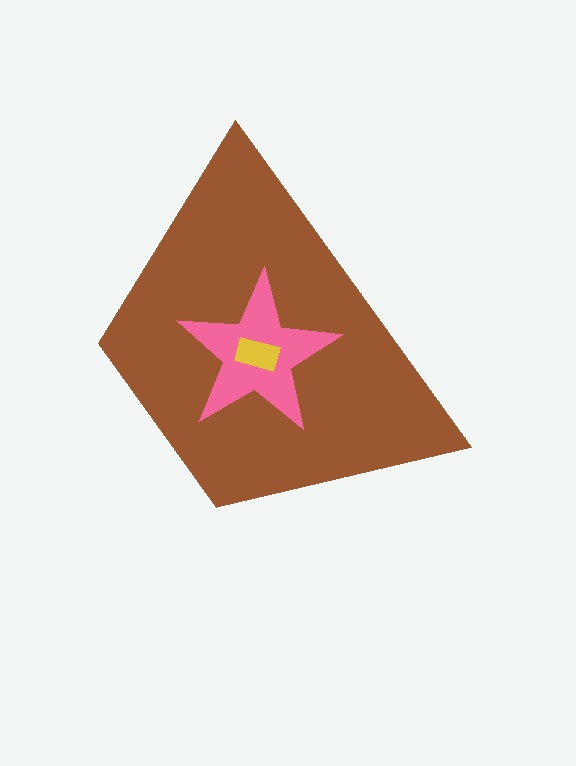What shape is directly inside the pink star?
The yellow rectangle.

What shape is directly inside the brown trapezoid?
The pink star.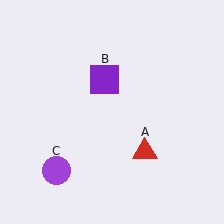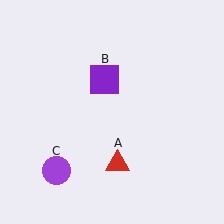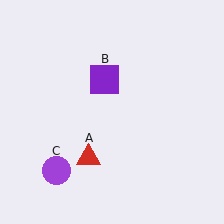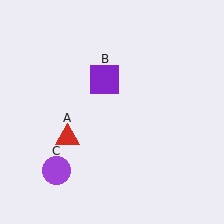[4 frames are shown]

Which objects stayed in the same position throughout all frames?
Purple square (object B) and purple circle (object C) remained stationary.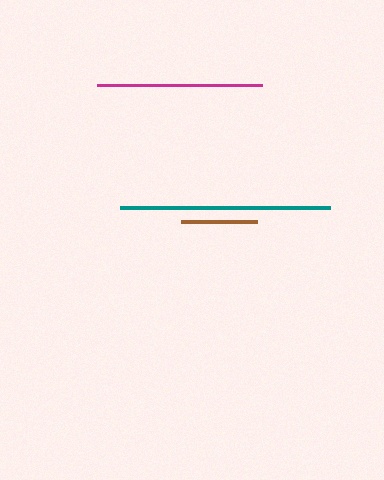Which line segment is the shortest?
The brown line is the shortest at approximately 76 pixels.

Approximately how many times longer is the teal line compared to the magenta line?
The teal line is approximately 1.3 times the length of the magenta line.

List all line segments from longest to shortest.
From longest to shortest: teal, magenta, brown.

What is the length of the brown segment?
The brown segment is approximately 76 pixels long.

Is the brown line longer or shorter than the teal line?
The teal line is longer than the brown line.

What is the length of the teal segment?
The teal segment is approximately 210 pixels long.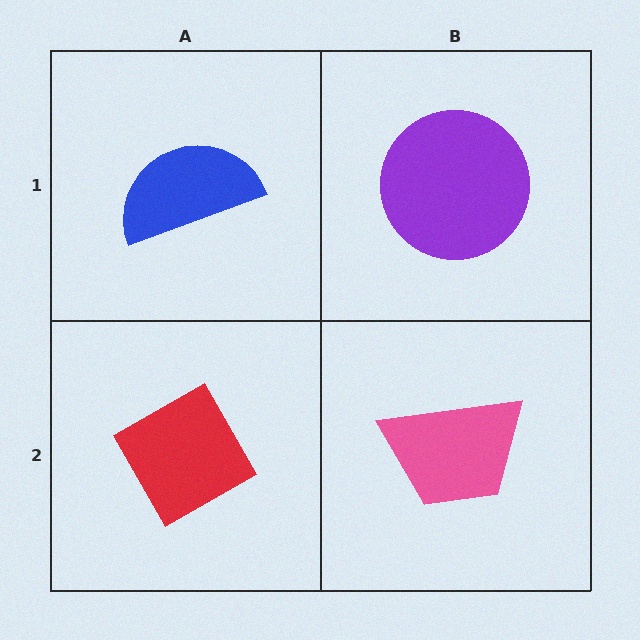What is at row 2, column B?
A pink trapezoid.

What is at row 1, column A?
A blue semicircle.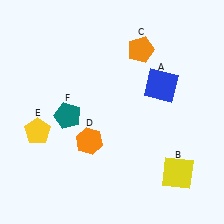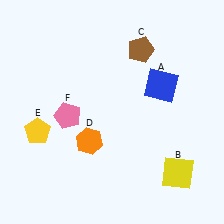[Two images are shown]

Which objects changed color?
C changed from orange to brown. F changed from teal to pink.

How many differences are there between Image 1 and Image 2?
There are 2 differences between the two images.